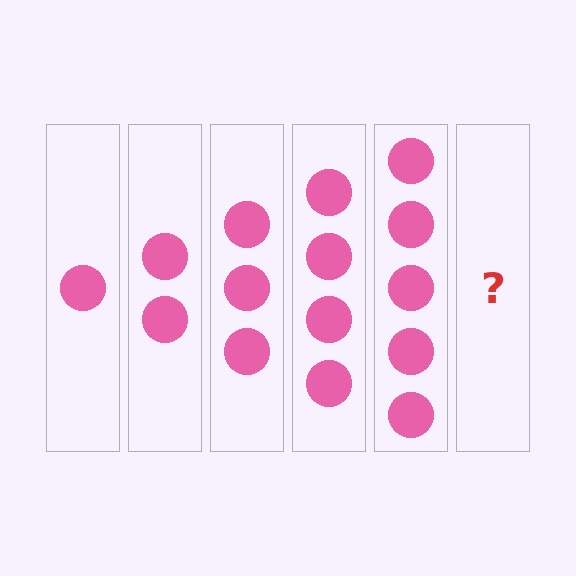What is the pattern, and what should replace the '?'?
The pattern is that each step adds one more circle. The '?' should be 6 circles.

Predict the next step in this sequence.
The next step is 6 circles.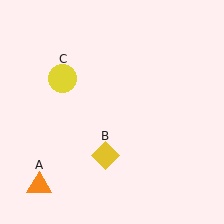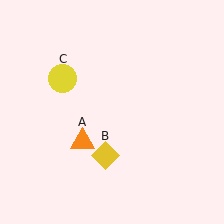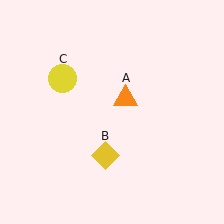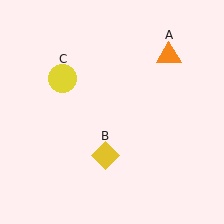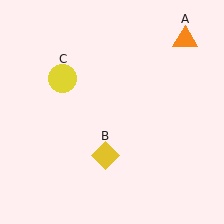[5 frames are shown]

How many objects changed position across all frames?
1 object changed position: orange triangle (object A).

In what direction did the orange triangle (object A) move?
The orange triangle (object A) moved up and to the right.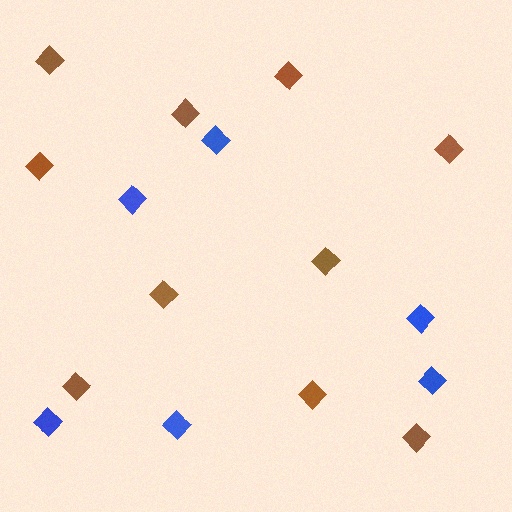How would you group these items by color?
There are 2 groups: one group of brown diamonds (10) and one group of blue diamonds (6).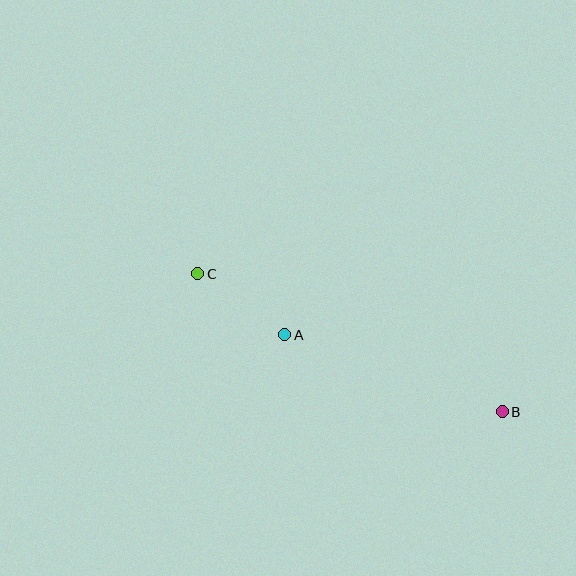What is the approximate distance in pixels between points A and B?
The distance between A and B is approximately 231 pixels.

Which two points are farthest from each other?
Points B and C are farthest from each other.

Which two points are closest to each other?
Points A and C are closest to each other.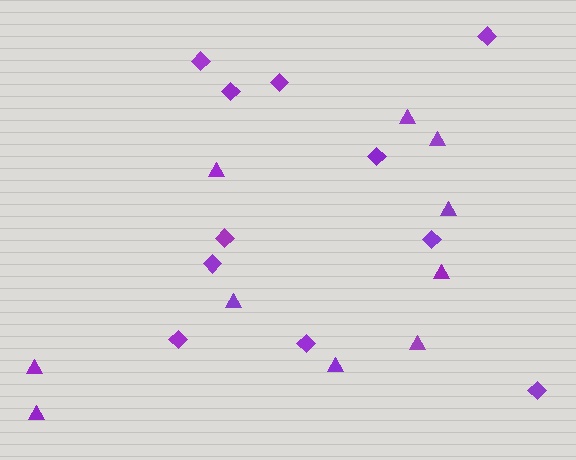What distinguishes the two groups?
There are 2 groups: one group of triangles (10) and one group of diamonds (11).